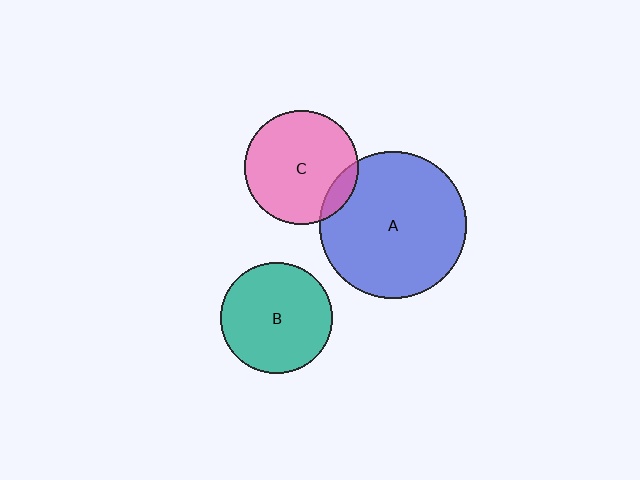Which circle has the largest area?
Circle A (blue).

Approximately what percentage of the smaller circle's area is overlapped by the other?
Approximately 10%.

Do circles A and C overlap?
Yes.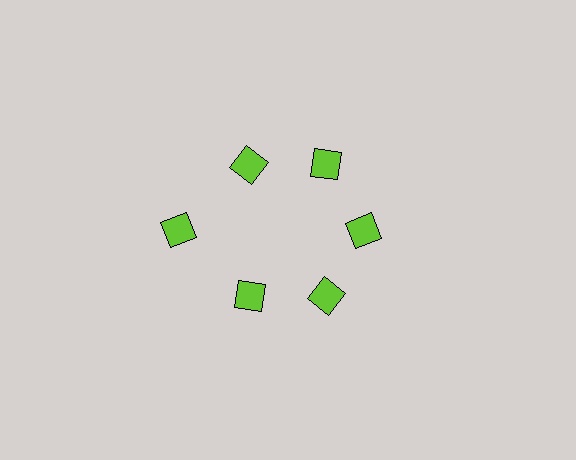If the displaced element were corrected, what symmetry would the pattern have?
It would have 6-fold rotational symmetry — the pattern would map onto itself every 60 degrees.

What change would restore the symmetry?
The symmetry would be restored by moving it inward, back onto the ring so that all 6 diamonds sit at equal angles and equal distance from the center.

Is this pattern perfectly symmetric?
No. The 6 lime diamonds are arranged in a ring, but one element near the 9 o'clock position is pushed outward from the center, breaking the 6-fold rotational symmetry.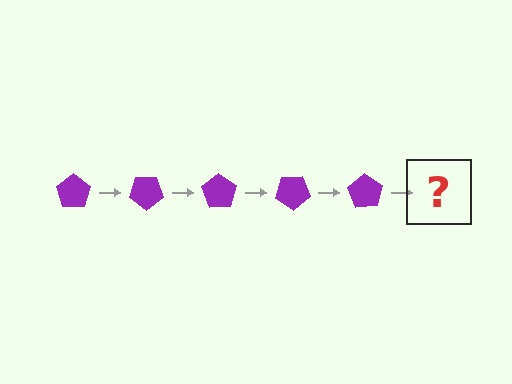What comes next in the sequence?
The next element should be a purple pentagon rotated 175 degrees.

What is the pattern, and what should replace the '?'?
The pattern is that the pentagon rotates 35 degrees each step. The '?' should be a purple pentagon rotated 175 degrees.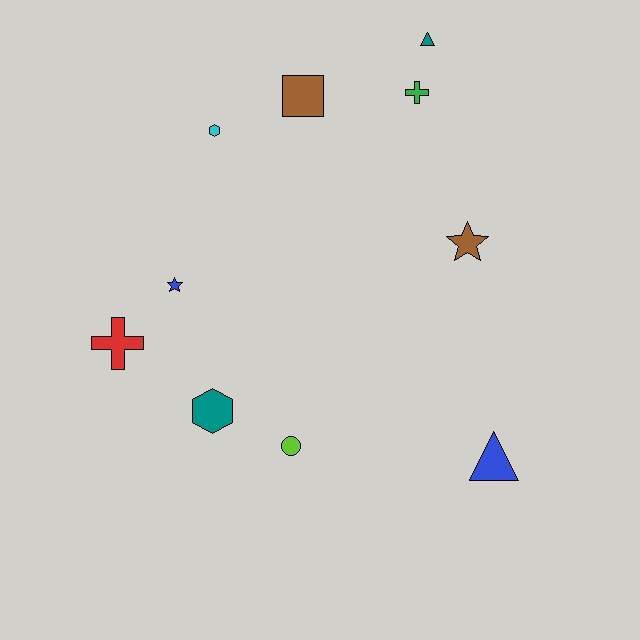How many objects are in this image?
There are 10 objects.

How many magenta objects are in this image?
There are no magenta objects.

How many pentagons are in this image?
There are no pentagons.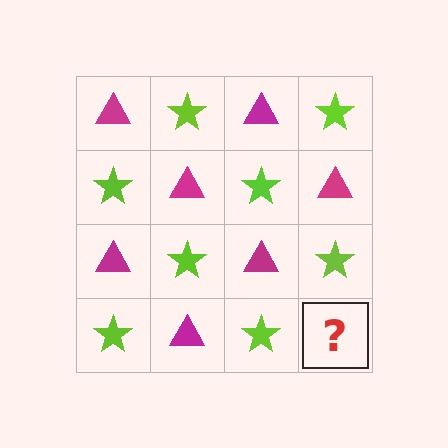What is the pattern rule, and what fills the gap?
The rule is that it alternates magenta triangle and lime star in a checkerboard pattern. The gap should be filled with a magenta triangle.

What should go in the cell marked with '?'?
The missing cell should contain a magenta triangle.